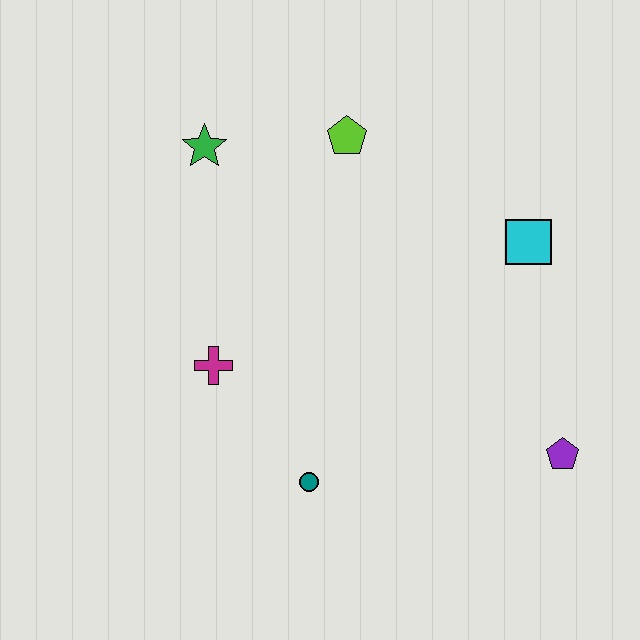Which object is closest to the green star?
The lime pentagon is closest to the green star.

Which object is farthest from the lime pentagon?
The purple pentagon is farthest from the lime pentagon.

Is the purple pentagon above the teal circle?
Yes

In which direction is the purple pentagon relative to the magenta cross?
The purple pentagon is to the right of the magenta cross.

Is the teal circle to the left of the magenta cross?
No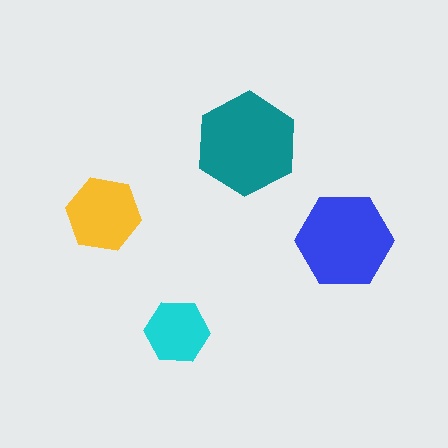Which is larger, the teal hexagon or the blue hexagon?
The teal one.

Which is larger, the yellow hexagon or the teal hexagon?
The teal one.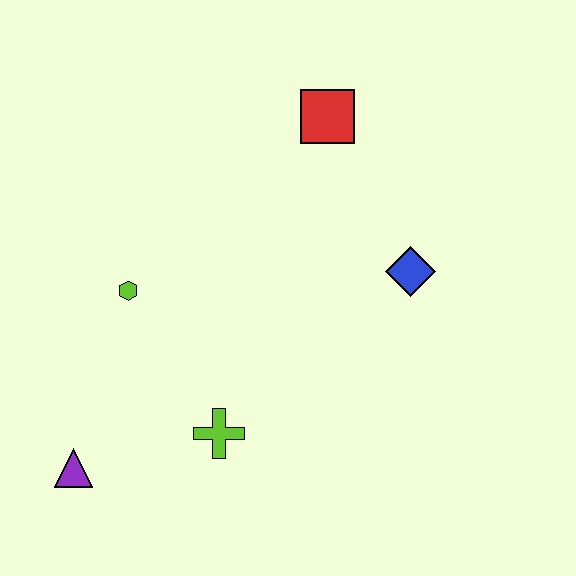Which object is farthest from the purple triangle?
The red square is farthest from the purple triangle.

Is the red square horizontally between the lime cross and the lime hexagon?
No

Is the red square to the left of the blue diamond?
Yes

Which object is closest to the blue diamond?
The red square is closest to the blue diamond.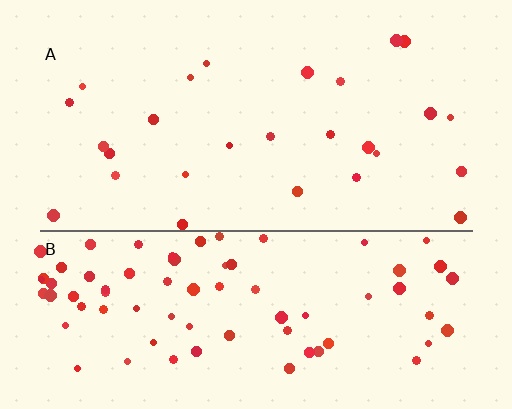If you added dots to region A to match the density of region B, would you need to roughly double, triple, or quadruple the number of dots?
Approximately triple.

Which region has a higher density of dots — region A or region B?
B (the bottom).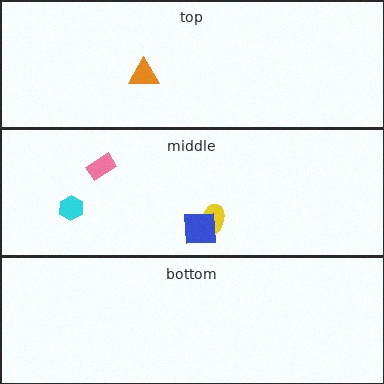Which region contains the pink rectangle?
The middle region.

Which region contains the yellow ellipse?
The middle region.